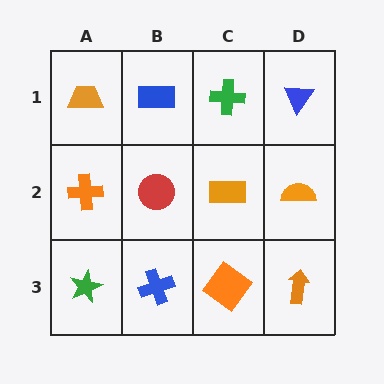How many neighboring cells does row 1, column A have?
2.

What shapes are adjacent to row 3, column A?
An orange cross (row 2, column A), a blue cross (row 3, column B).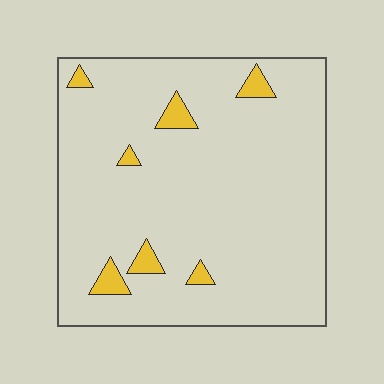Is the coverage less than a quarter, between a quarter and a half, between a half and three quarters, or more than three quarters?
Less than a quarter.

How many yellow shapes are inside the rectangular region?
7.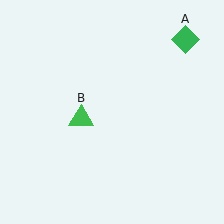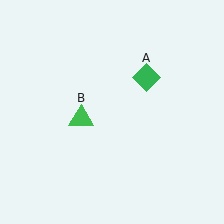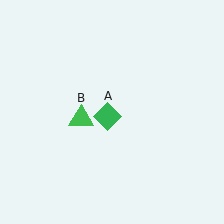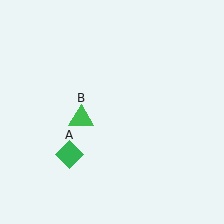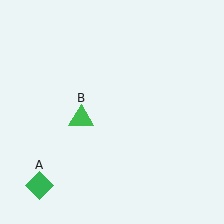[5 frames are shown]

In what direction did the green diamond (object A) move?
The green diamond (object A) moved down and to the left.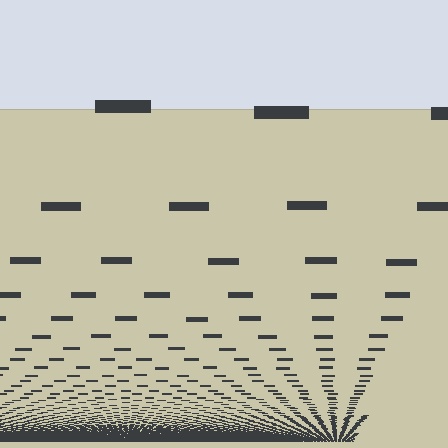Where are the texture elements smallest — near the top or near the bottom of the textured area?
Near the bottom.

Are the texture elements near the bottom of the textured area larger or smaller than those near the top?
Smaller. The gradient is inverted — elements near the bottom are smaller and denser.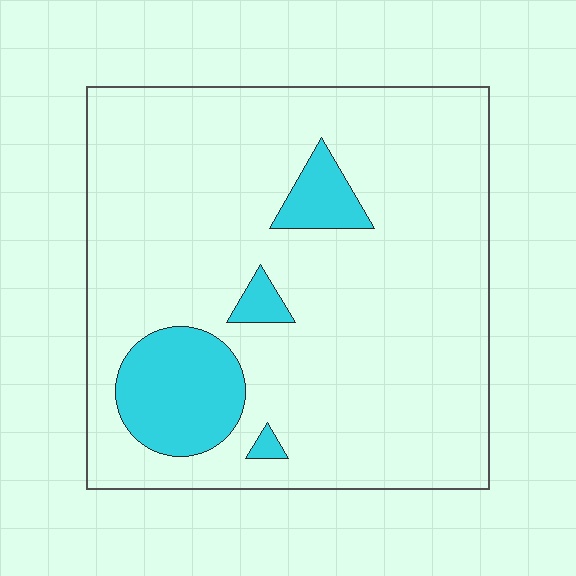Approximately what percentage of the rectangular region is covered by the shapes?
Approximately 15%.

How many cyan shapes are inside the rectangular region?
4.